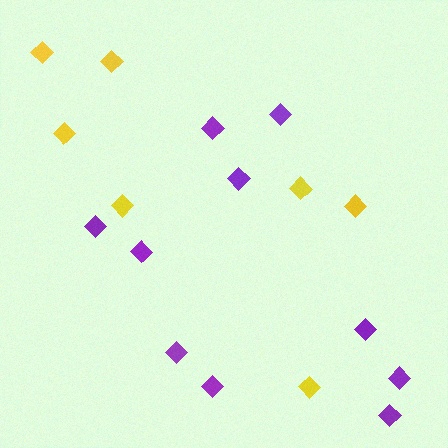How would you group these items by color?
There are 2 groups: one group of purple diamonds (10) and one group of yellow diamonds (7).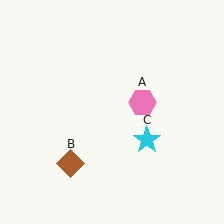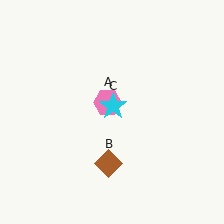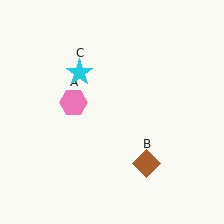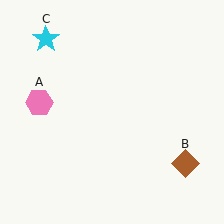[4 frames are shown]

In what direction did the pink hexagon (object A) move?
The pink hexagon (object A) moved left.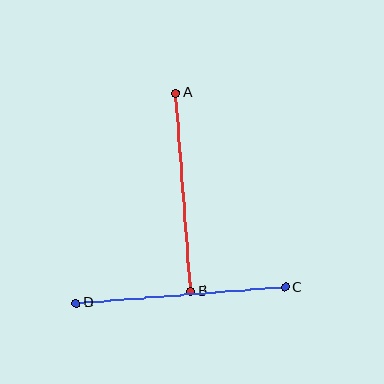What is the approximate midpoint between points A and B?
The midpoint is at approximately (183, 192) pixels.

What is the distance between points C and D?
The distance is approximately 210 pixels.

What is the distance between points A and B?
The distance is approximately 200 pixels.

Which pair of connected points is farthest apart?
Points C and D are farthest apart.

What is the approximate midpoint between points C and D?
The midpoint is at approximately (181, 295) pixels.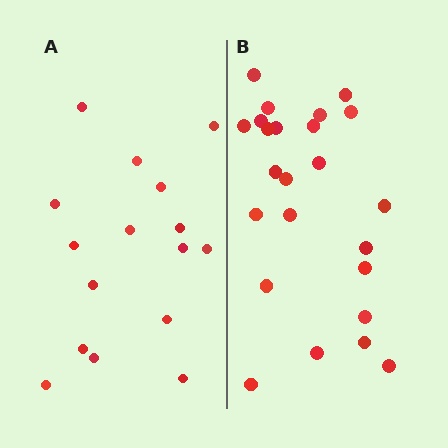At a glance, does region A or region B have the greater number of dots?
Region B (the right region) has more dots.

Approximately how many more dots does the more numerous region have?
Region B has roughly 8 or so more dots than region A.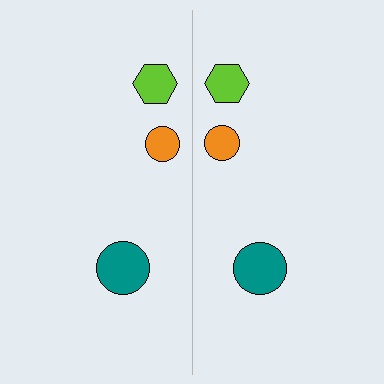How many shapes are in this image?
There are 6 shapes in this image.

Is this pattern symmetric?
Yes, this pattern has bilateral (reflection) symmetry.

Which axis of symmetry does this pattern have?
The pattern has a vertical axis of symmetry running through the center of the image.